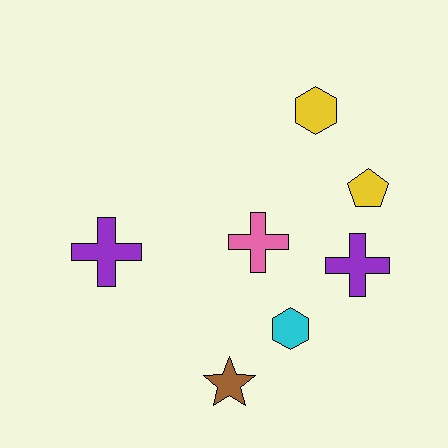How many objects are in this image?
There are 7 objects.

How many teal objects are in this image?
There are no teal objects.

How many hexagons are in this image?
There are 2 hexagons.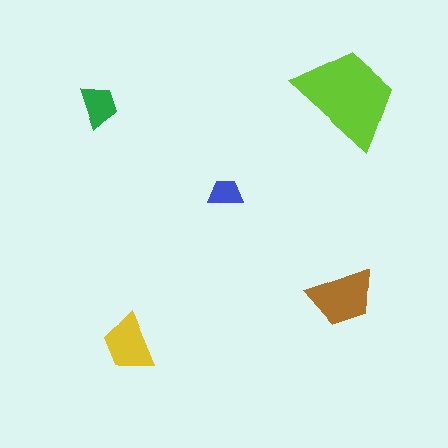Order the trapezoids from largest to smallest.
the lime one, the brown one, the yellow one, the green one, the blue one.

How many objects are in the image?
There are 5 objects in the image.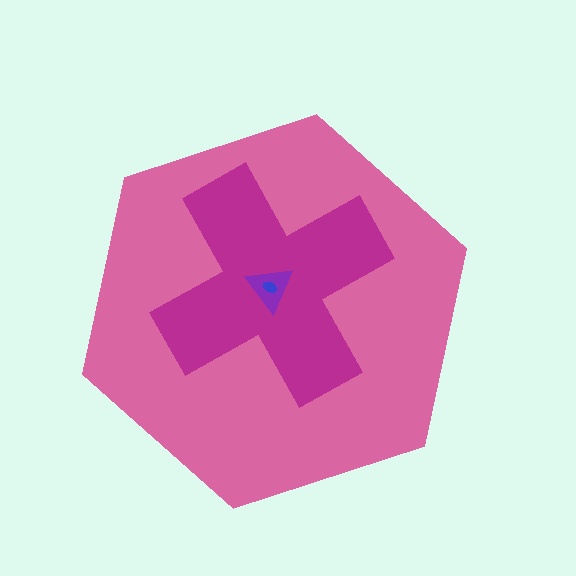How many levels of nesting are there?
4.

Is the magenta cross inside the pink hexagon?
Yes.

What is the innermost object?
The blue ellipse.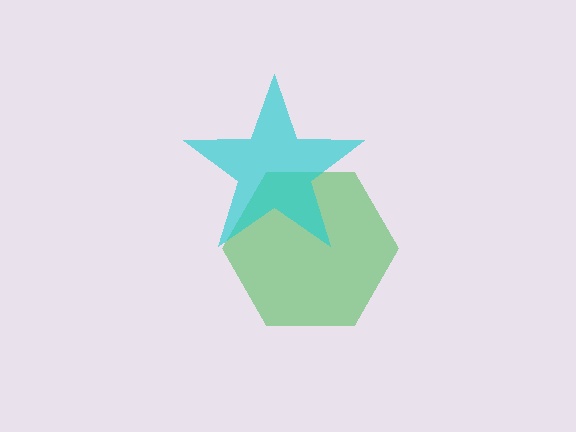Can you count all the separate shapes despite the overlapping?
Yes, there are 2 separate shapes.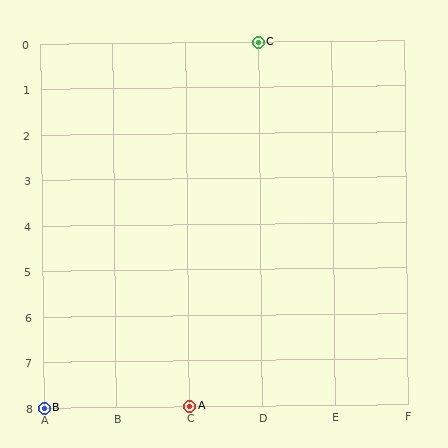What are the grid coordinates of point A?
Point A is at grid coordinates (C, 8).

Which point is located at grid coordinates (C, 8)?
Point A is at (C, 8).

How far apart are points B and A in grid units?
Points B and A are 2 columns apart.